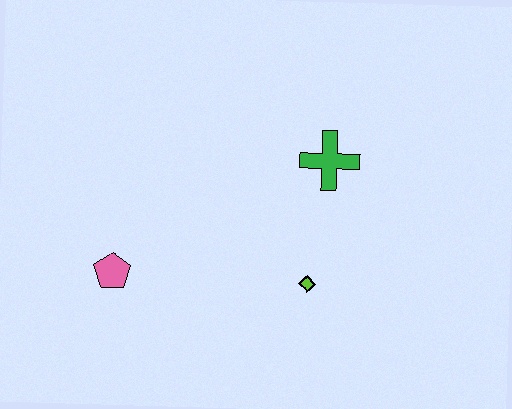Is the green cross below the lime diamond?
No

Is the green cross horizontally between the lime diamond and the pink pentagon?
No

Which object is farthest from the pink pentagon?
The green cross is farthest from the pink pentagon.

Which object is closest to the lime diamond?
The green cross is closest to the lime diamond.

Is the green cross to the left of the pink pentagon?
No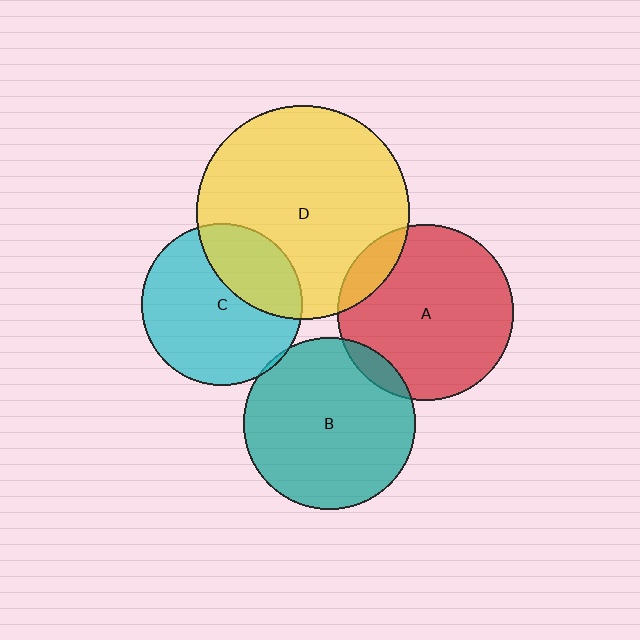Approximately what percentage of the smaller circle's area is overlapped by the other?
Approximately 5%.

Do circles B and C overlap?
Yes.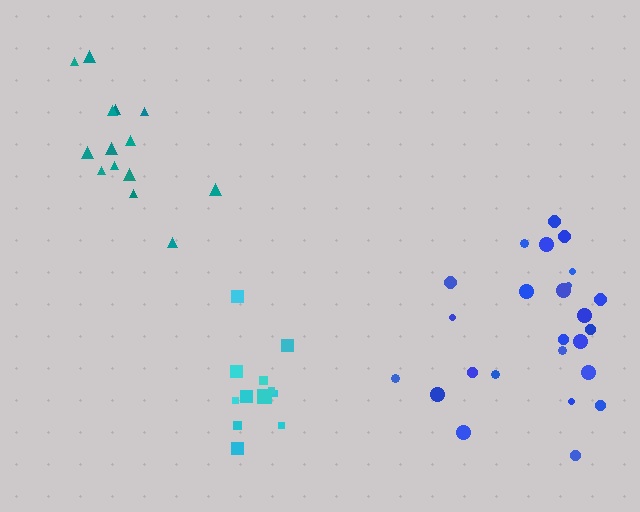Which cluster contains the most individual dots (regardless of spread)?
Blue (25).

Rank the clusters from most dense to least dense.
teal, cyan, blue.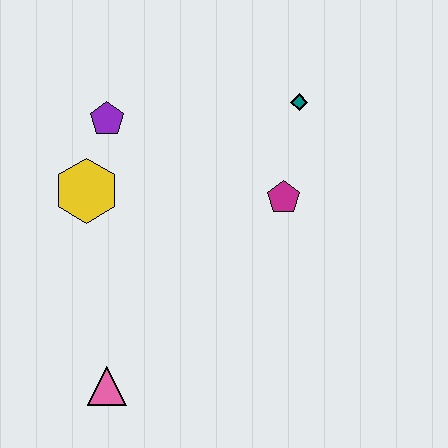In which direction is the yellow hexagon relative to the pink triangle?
The yellow hexagon is above the pink triangle.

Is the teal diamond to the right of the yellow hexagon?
Yes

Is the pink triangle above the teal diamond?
No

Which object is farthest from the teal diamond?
The pink triangle is farthest from the teal diamond.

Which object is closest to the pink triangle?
The yellow hexagon is closest to the pink triangle.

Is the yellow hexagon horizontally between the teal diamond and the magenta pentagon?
No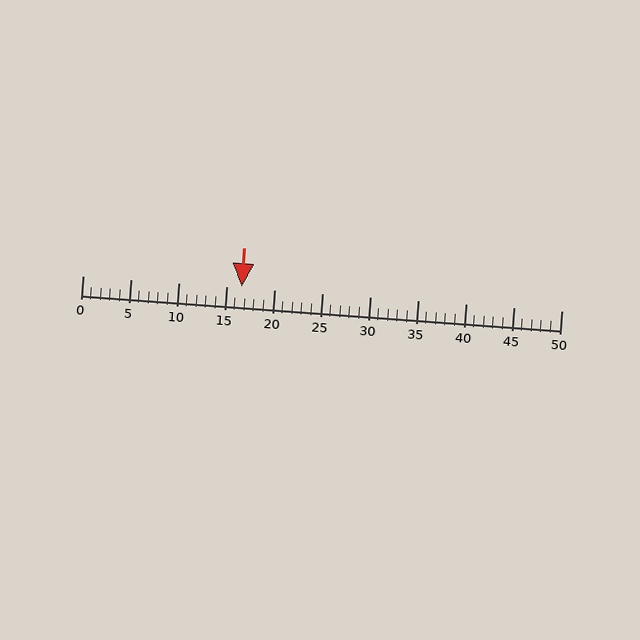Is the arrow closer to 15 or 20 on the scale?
The arrow is closer to 15.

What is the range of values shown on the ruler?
The ruler shows values from 0 to 50.